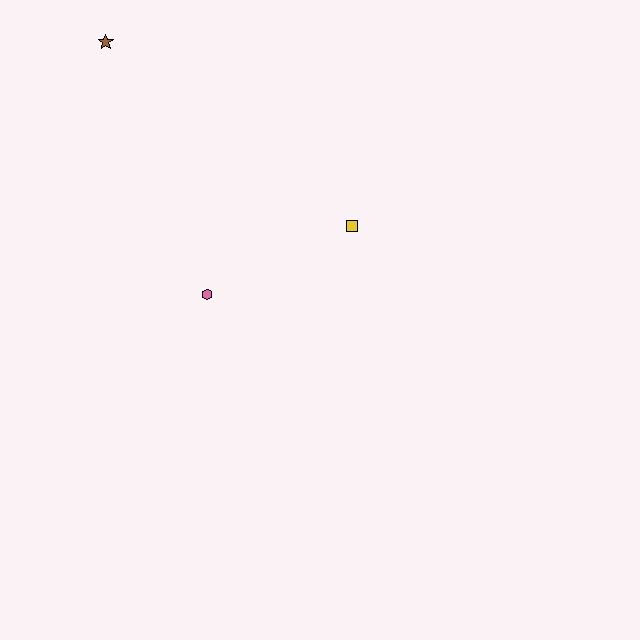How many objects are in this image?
There are 3 objects.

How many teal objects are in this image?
There are no teal objects.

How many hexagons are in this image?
There is 1 hexagon.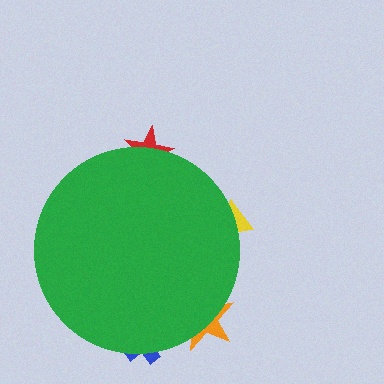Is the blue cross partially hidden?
Yes, the blue cross is partially hidden behind the green circle.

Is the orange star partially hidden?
Yes, the orange star is partially hidden behind the green circle.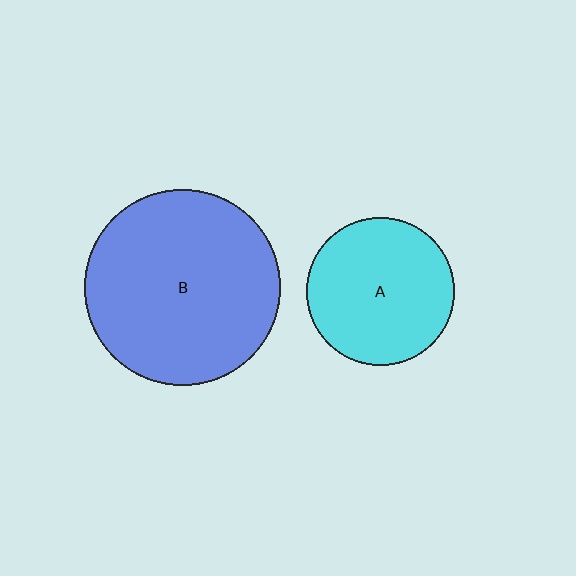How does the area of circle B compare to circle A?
Approximately 1.7 times.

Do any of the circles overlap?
No, none of the circles overlap.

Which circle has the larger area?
Circle B (blue).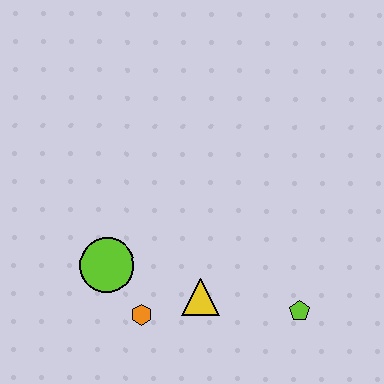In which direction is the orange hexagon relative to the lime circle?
The orange hexagon is below the lime circle.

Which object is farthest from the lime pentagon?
The lime circle is farthest from the lime pentagon.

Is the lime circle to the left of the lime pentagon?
Yes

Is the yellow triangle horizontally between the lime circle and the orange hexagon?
No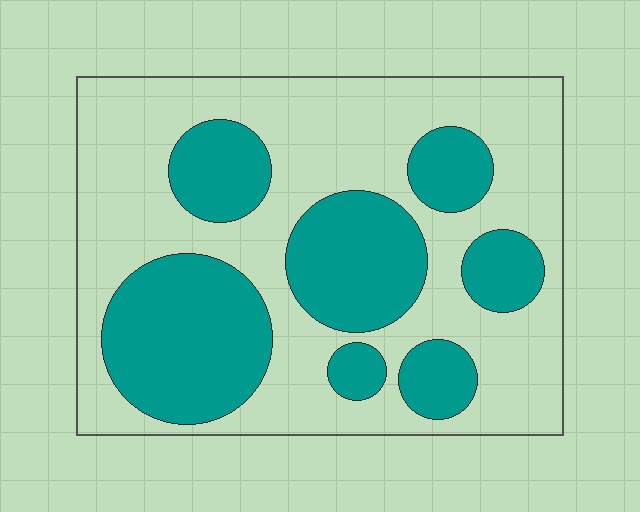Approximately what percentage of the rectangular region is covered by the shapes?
Approximately 40%.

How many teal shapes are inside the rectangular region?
7.